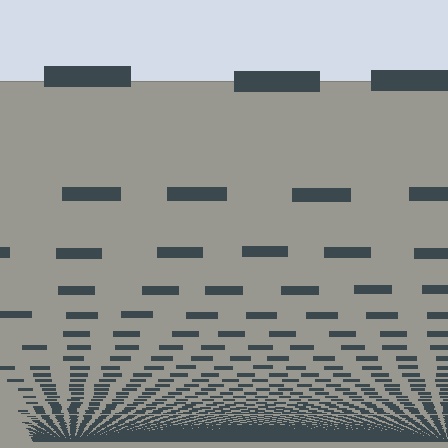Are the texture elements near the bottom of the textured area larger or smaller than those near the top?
Smaller. The gradient is inverted — elements near the bottom are smaller and denser.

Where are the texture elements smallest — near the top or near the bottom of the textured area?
Near the bottom.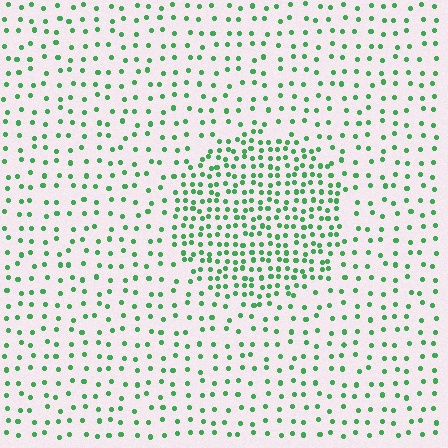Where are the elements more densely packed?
The elements are more densely packed inside the circle boundary.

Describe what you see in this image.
The image contains small green elements arranged at two different densities. A circle-shaped region is visible where the elements are more densely packed than the surrounding area.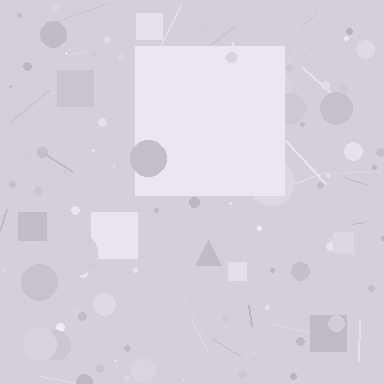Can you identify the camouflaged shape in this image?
The camouflaged shape is a square.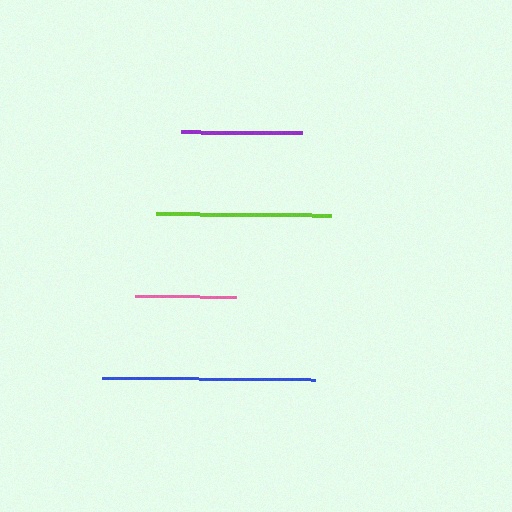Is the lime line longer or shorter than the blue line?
The blue line is longer than the lime line.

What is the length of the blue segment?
The blue segment is approximately 212 pixels long.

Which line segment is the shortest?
The pink line is the shortest at approximately 101 pixels.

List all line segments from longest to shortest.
From longest to shortest: blue, lime, purple, pink.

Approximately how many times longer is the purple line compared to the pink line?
The purple line is approximately 1.2 times the length of the pink line.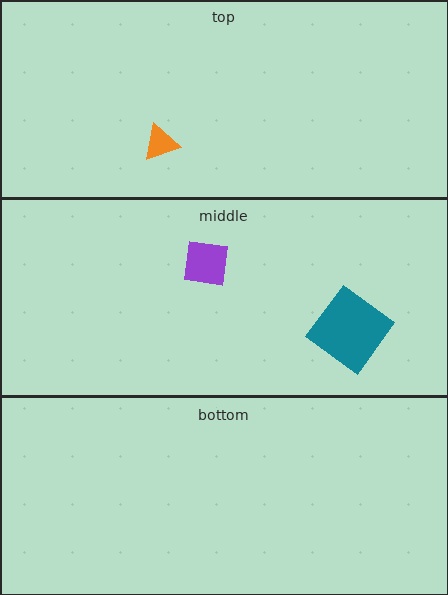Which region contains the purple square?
The middle region.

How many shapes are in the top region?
1.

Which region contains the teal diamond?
The middle region.